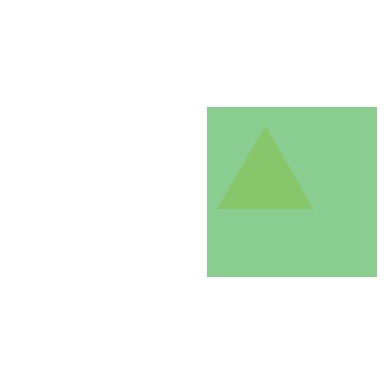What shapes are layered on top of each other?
The layered shapes are: a yellow triangle, a green square.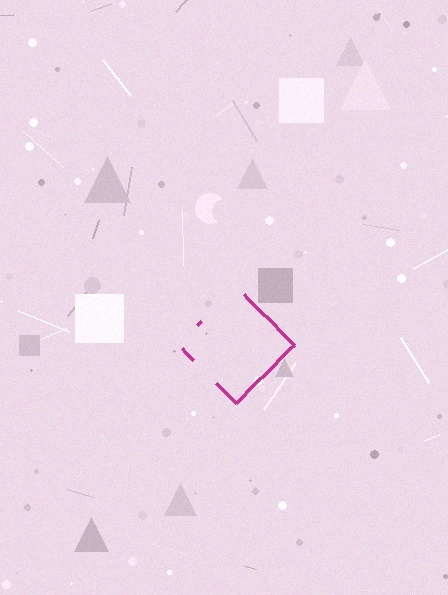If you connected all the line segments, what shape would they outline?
They would outline a diamond.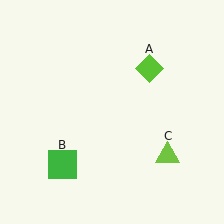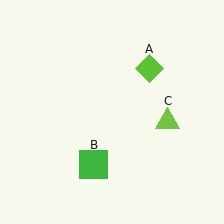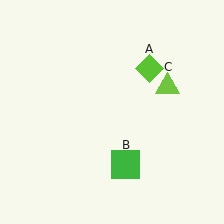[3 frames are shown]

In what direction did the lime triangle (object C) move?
The lime triangle (object C) moved up.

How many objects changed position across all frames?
2 objects changed position: green square (object B), lime triangle (object C).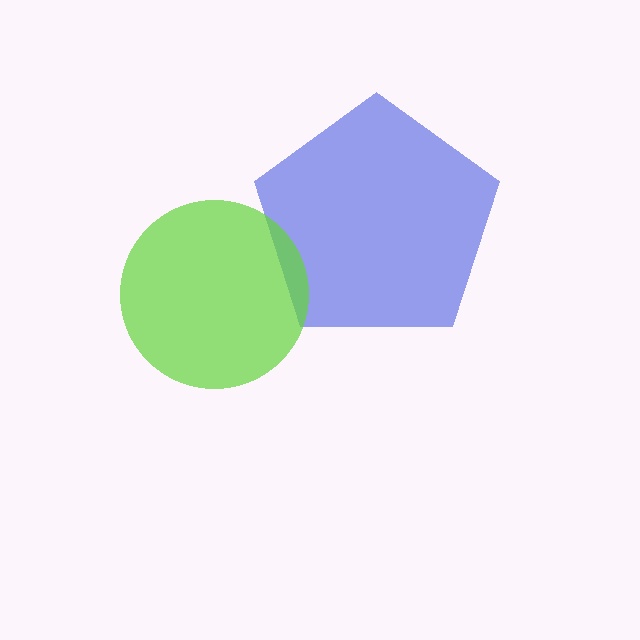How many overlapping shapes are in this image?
There are 2 overlapping shapes in the image.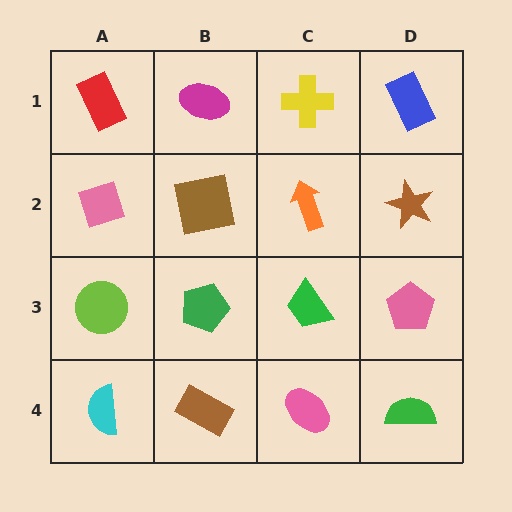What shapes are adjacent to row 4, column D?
A pink pentagon (row 3, column D), a pink ellipse (row 4, column C).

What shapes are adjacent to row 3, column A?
A pink diamond (row 2, column A), a cyan semicircle (row 4, column A), a green pentagon (row 3, column B).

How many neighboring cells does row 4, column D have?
2.